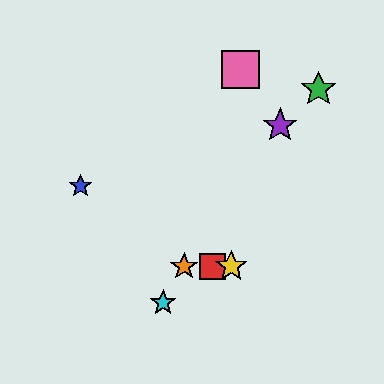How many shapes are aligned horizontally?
3 shapes (the red square, the yellow star, the orange star) are aligned horizontally.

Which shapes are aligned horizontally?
The red square, the yellow star, the orange star are aligned horizontally.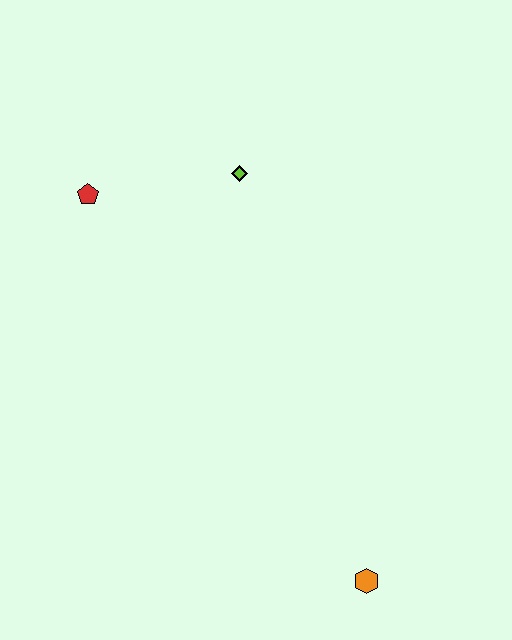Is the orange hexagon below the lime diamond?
Yes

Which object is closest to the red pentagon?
The lime diamond is closest to the red pentagon.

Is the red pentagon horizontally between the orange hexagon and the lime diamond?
No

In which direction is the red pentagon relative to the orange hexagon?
The red pentagon is above the orange hexagon.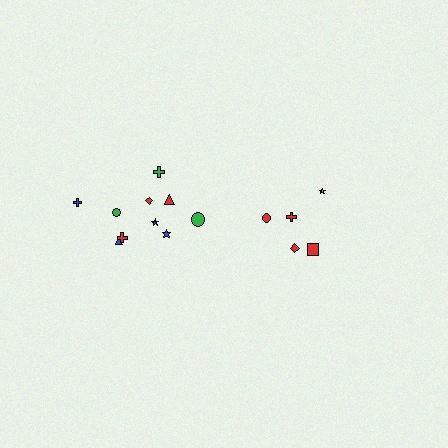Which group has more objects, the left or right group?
The left group.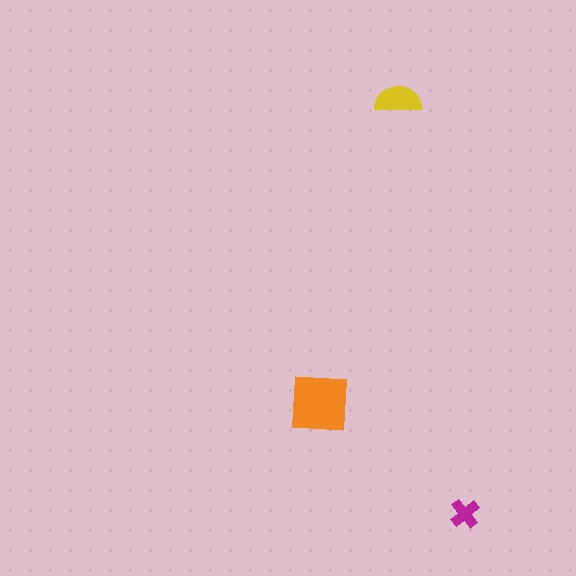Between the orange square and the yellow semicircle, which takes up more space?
The orange square.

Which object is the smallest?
The magenta cross.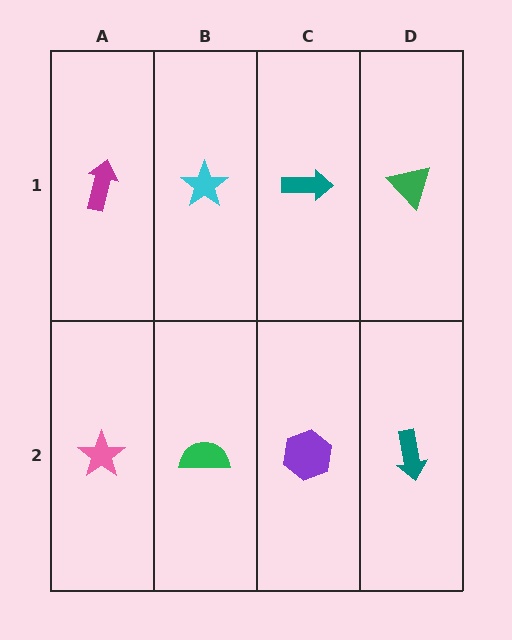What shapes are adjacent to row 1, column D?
A teal arrow (row 2, column D), a teal arrow (row 1, column C).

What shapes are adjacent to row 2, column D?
A green triangle (row 1, column D), a purple hexagon (row 2, column C).